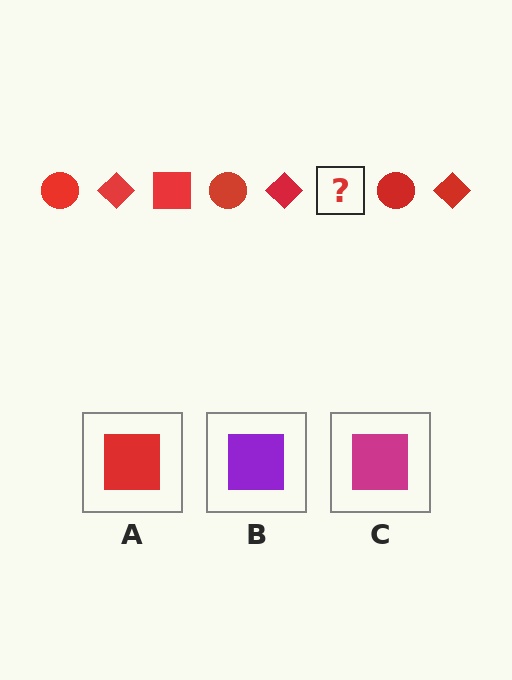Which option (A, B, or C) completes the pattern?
A.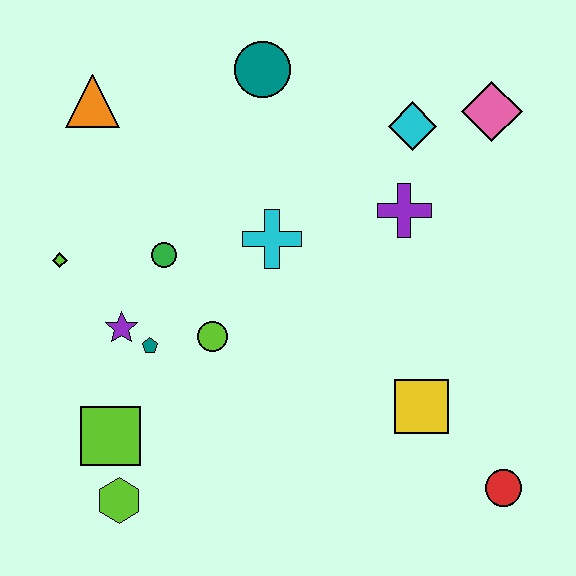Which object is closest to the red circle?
The yellow square is closest to the red circle.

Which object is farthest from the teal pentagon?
The pink diamond is farthest from the teal pentagon.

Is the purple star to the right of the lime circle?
No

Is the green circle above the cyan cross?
No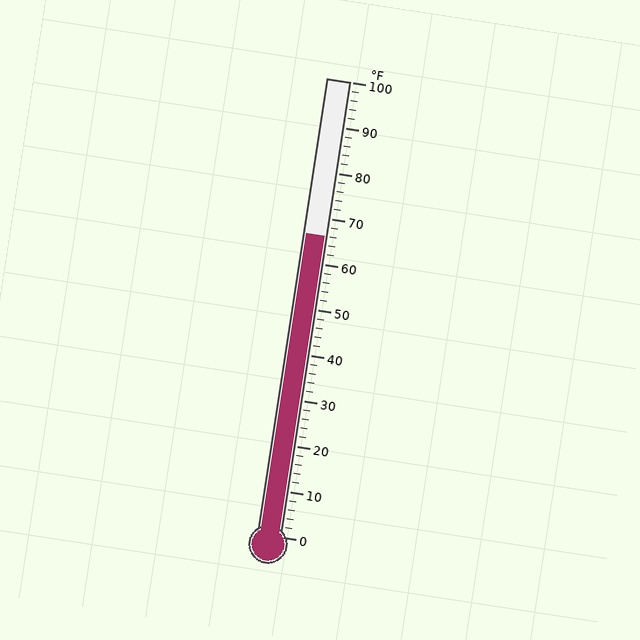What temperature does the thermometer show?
The thermometer shows approximately 66°F.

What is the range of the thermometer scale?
The thermometer scale ranges from 0°F to 100°F.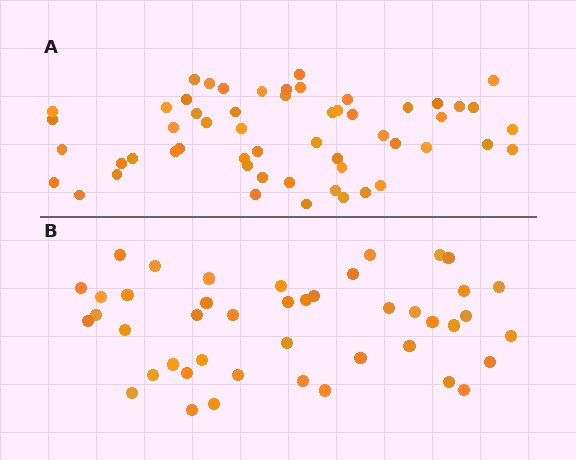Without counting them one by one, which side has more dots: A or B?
Region A (the top region) has more dots.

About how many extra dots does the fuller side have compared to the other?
Region A has roughly 12 or so more dots than region B.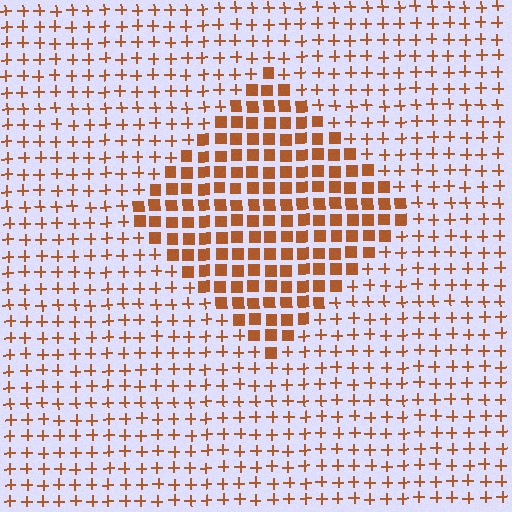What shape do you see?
I see a diamond.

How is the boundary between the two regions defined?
The boundary is defined by a change in element shape: squares inside vs. plus signs outside. All elements share the same color and spacing.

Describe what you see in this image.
The image is filled with small brown elements arranged in a uniform grid. A diamond-shaped region contains squares, while the surrounding area contains plus signs. The boundary is defined purely by the change in element shape.